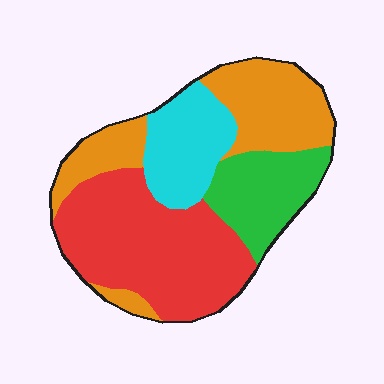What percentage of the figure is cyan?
Cyan covers about 15% of the figure.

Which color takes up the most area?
Red, at roughly 40%.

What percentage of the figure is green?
Green covers roughly 15% of the figure.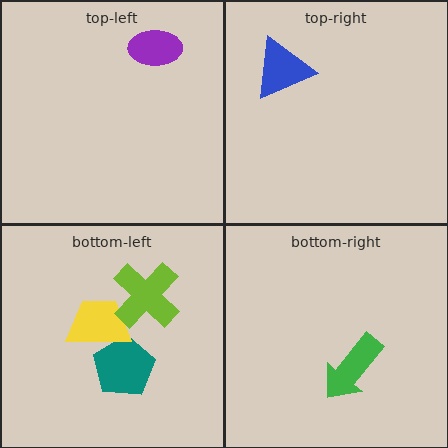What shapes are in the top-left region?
The purple ellipse.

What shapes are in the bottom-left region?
The teal pentagon, the yellow trapezoid, the lime cross.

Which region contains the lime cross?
The bottom-left region.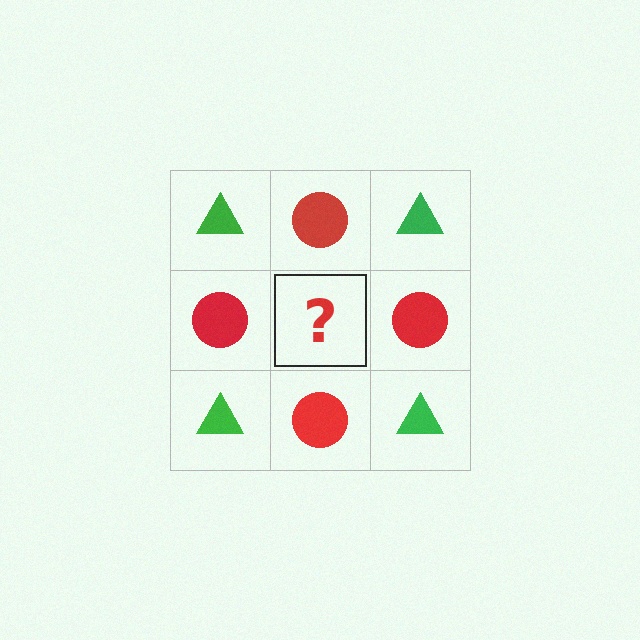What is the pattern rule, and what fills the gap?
The rule is that it alternates green triangle and red circle in a checkerboard pattern. The gap should be filled with a green triangle.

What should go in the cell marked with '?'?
The missing cell should contain a green triangle.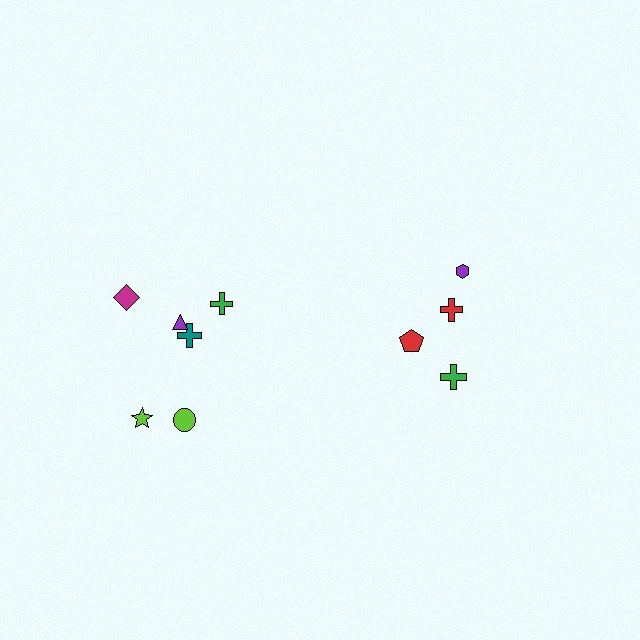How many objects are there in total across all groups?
There are 10 objects.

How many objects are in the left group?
There are 6 objects.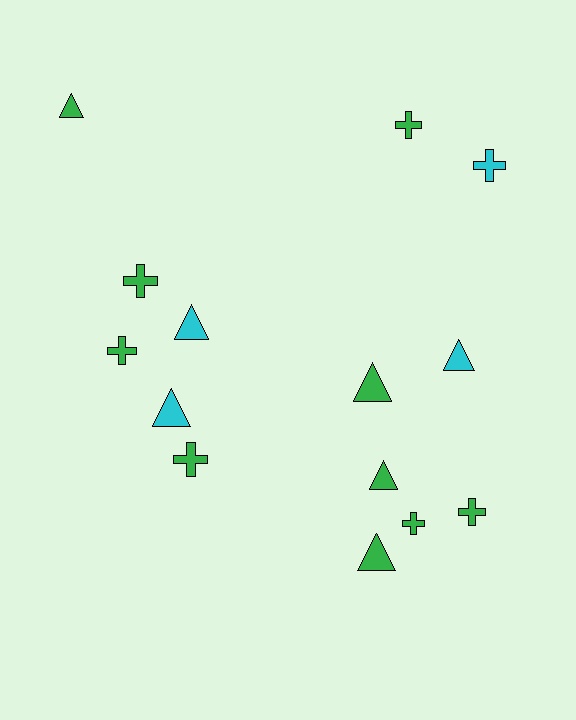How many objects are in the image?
There are 14 objects.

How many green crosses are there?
There are 6 green crosses.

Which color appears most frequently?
Green, with 10 objects.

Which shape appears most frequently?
Cross, with 7 objects.